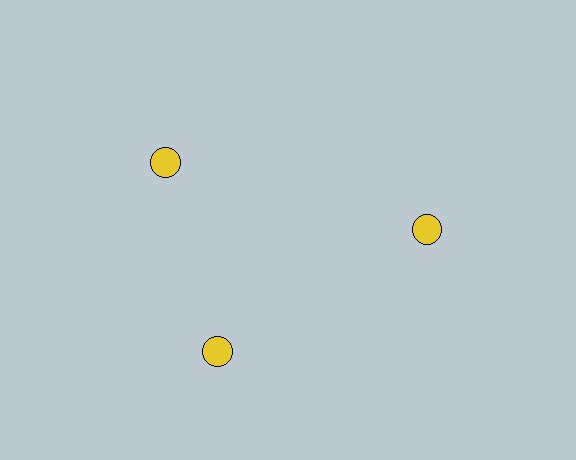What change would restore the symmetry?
The symmetry would be restored by rotating it back into even spacing with its neighbors so that all 3 circles sit at equal angles and equal distance from the center.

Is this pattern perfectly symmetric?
No. The 3 yellow circles are arranged in a ring, but one element near the 11 o'clock position is rotated out of alignment along the ring, breaking the 3-fold rotational symmetry.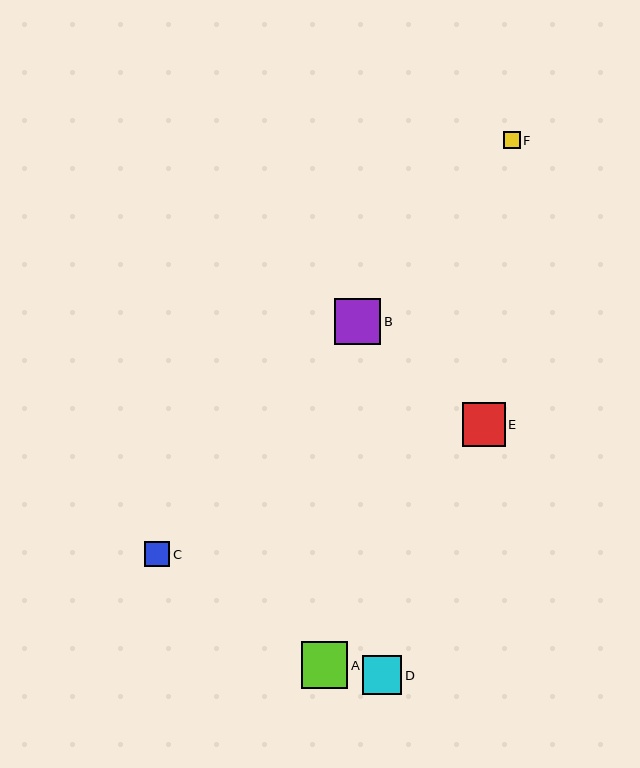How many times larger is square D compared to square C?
Square D is approximately 1.5 times the size of square C.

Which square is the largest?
Square A is the largest with a size of approximately 46 pixels.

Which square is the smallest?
Square F is the smallest with a size of approximately 16 pixels.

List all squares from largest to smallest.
From largest to smallest: A, B, E, D, C, F.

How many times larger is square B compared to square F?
Square B is approximately 2.8 times the size of square F.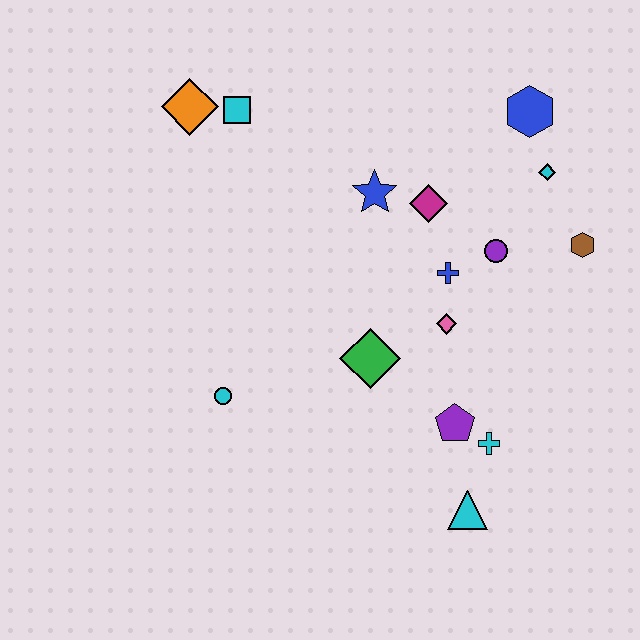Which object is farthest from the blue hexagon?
The cyan circle is farthest from the blue hexagon.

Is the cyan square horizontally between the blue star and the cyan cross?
No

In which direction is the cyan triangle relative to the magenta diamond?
The cyan triangle is below the magenta diamond.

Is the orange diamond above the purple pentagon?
Yes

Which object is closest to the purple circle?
The blue cross is closest to the purple circle.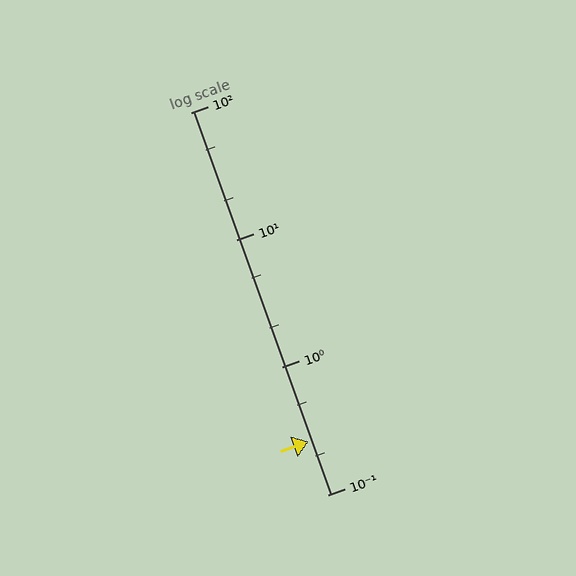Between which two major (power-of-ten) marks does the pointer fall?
The pointer is between 0.1 and 1.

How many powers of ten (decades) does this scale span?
The scale spans 3 decades, from 0.1 to 100.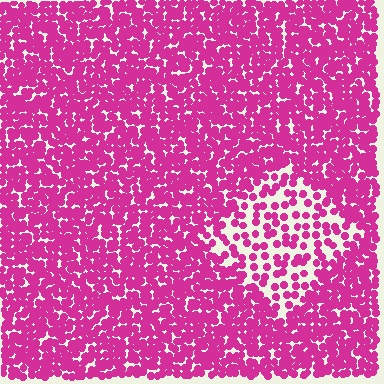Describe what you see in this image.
The image contains small magenta elements arranged at two different densities. A diamond-shaped region is visible where the elements are less densely packed than the surrounding area.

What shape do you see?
I see a diamond.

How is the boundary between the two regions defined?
The boundary is defined by a change in element density (approximately 2.3x ratio). All elements are the same color, size, and shape.